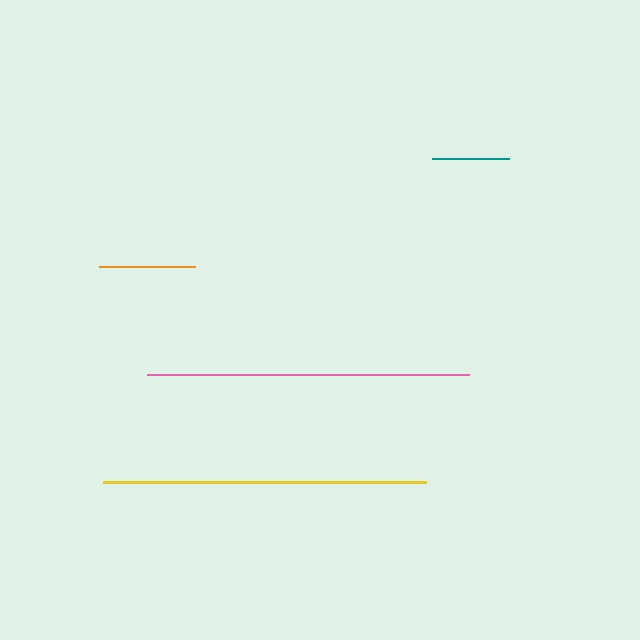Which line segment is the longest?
The yellow line is the longest at approximately 323 pixels.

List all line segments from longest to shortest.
From longest to shortest: yellow, pink, orange, teal.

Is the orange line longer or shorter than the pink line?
The pink line is longer than the orange line.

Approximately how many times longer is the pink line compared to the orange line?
The pink line is approximately 3.4 times the length of the orange line.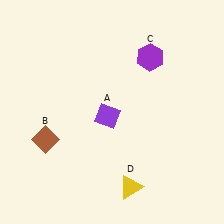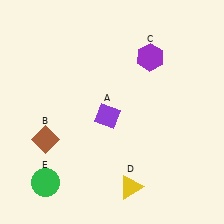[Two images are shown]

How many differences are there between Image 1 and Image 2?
There is 1 difference between the two images.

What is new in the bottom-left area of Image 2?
A green circle (E) was added in the bottom-left area of Image 2.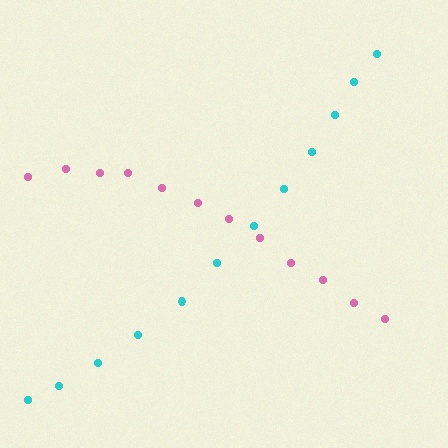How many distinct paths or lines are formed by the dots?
There are 2 distinct paths.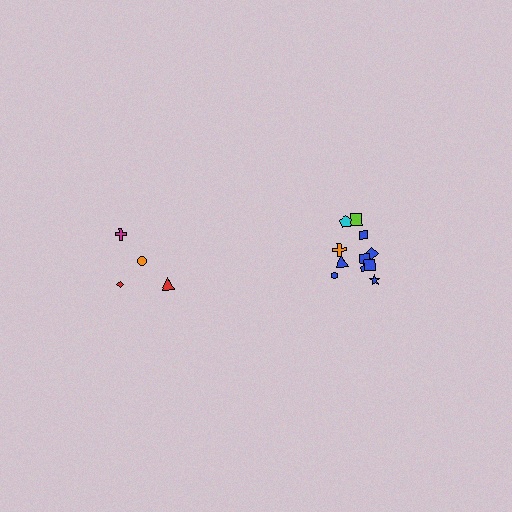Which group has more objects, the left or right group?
The right group.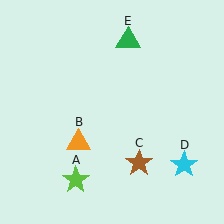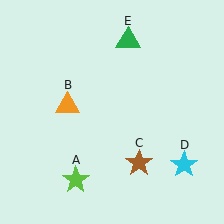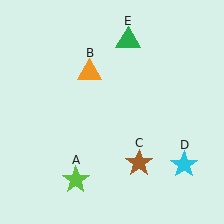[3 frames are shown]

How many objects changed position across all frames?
1 object changed position: orange triangle (object B).